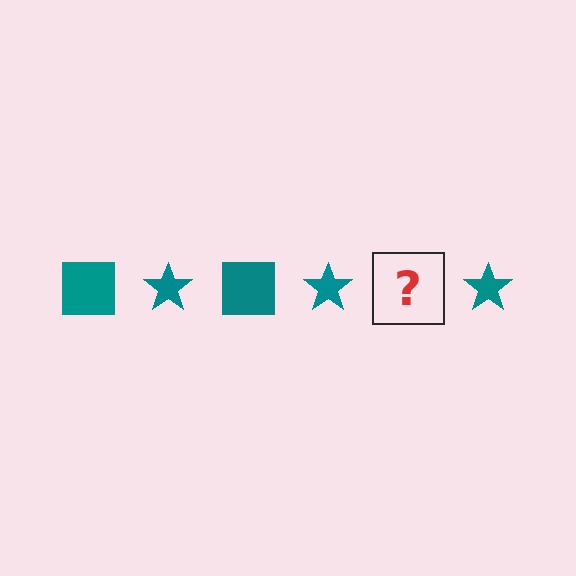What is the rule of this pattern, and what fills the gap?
The rule is that the pattern cycles through square, star shapes in teal. The gap should be filled with a teal square.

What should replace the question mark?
The question mark should be replaced with a teal square.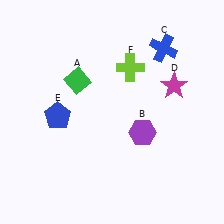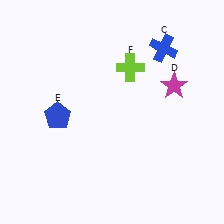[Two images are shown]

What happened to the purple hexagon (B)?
The purple hexagon (B) was removed in Image 2. It was in the bottom-right area of Image 1.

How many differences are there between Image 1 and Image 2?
There are 2 differences between the two images.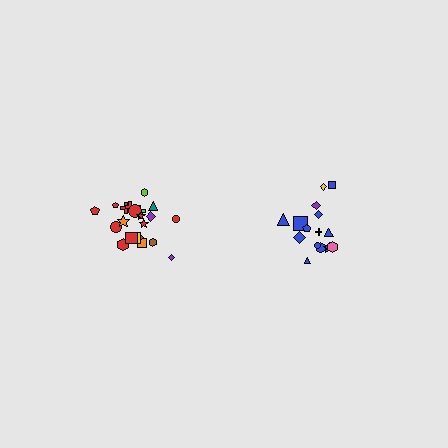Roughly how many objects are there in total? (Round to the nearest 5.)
Roughly 35 objects in total.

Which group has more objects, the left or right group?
The left group.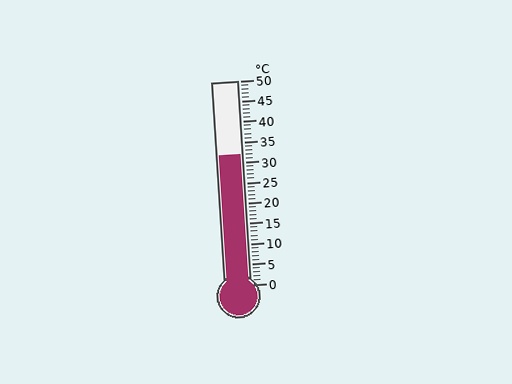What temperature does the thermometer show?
The thermometer shows approximately 32°C.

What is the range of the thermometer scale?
The thermometer scale ranges from 0°C to 50°C.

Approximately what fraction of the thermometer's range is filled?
The thermometer is filled to approximately 65% of its range.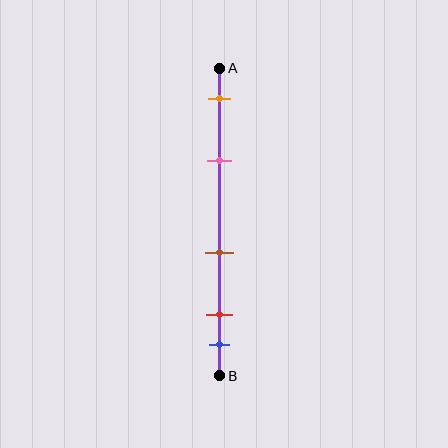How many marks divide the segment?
There are 5 marks dividing the segment.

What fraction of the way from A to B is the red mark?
The red mark is approximately 80% (0.8) of the way from A to B.